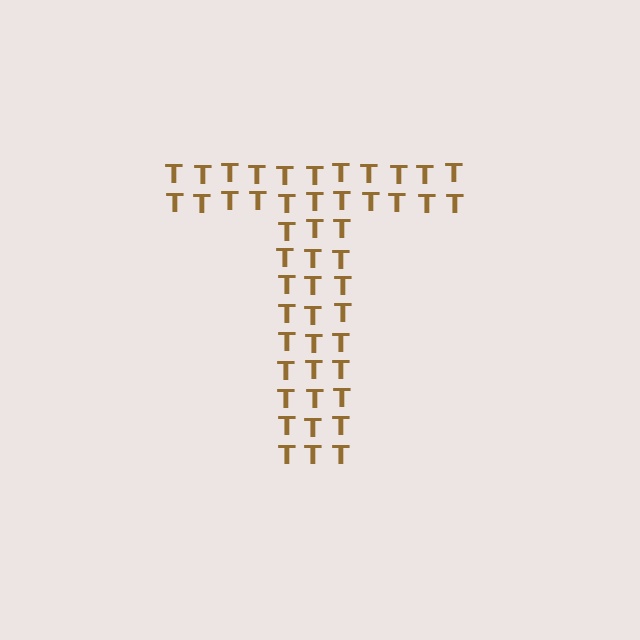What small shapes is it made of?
It is made of small letter T's.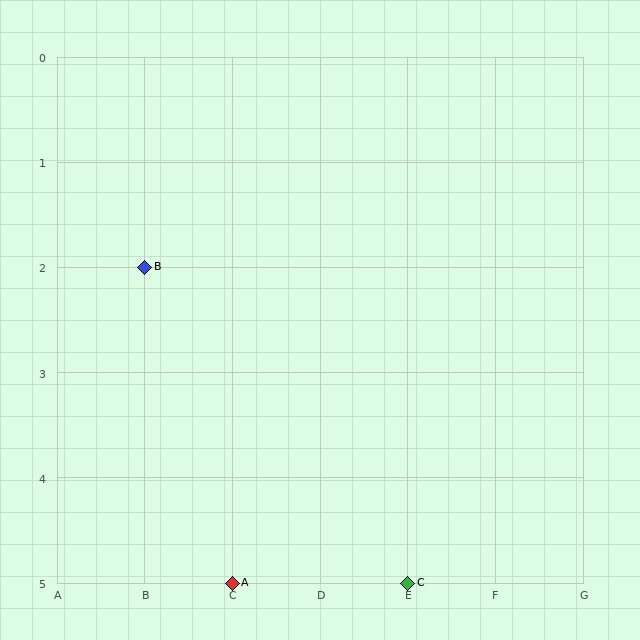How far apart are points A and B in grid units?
Points A and B are 1 column and 3 rows apart (about 3.2 grid units diagonally).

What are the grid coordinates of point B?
Point B is at grid coordinates (B, 2).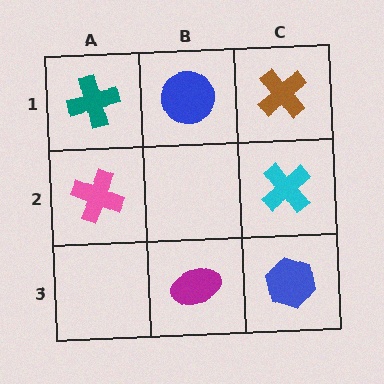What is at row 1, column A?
A teal cross.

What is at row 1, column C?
A brown cross.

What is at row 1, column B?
A blue circle.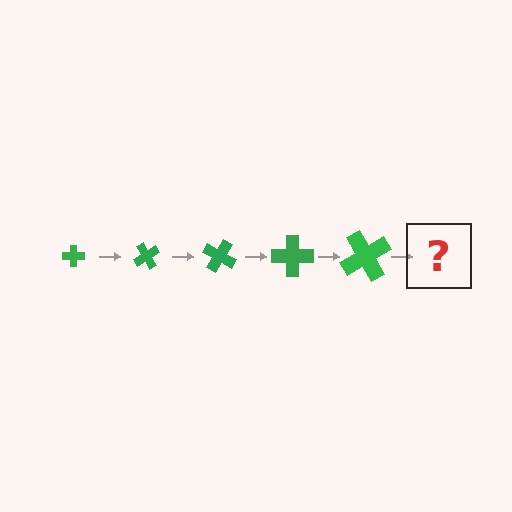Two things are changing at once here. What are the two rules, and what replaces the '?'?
The two rules are that the cross grows larger each step and it rotates 60 degrees each step. The '?' should be a cross, larger than the previous one and rotated 300 degrees from the start.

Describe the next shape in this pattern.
It should be a cross, larger than the previous one and rotated 300 degrees from the start.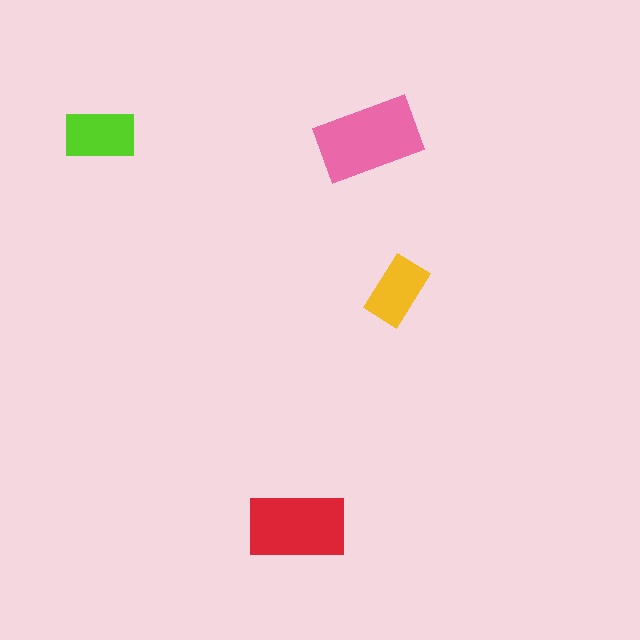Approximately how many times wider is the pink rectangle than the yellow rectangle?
About 1.5 times wider.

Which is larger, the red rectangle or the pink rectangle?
The pink one.